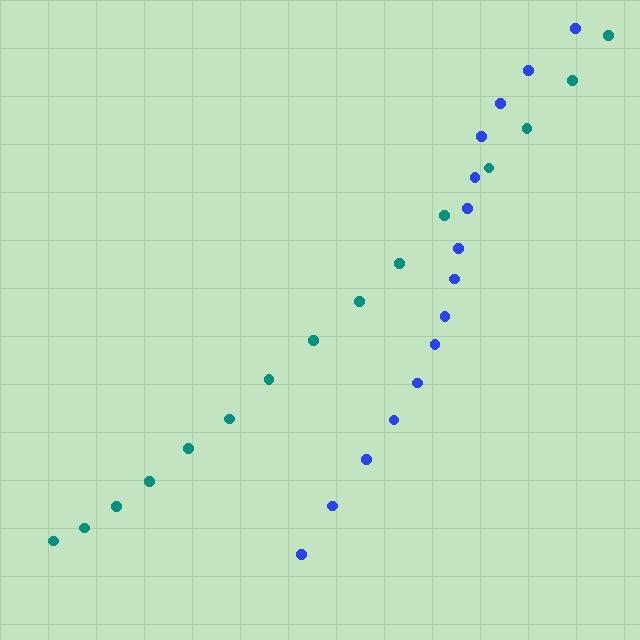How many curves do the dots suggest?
There are 2 distinct paths.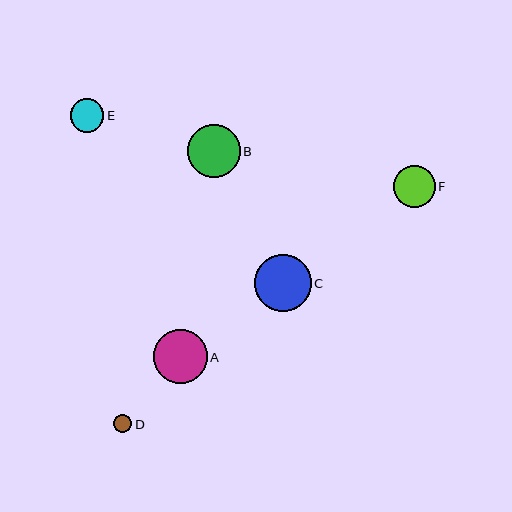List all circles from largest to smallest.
From largest to smallest: C, A, B, F, E, D.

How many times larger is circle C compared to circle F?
Circle C is approximately 1.4 times the size of circle F.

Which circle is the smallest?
Circle D is the smallest with a size of approximately 18 pixels.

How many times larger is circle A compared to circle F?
Circle A is approximately 1.3 times the size of circle F.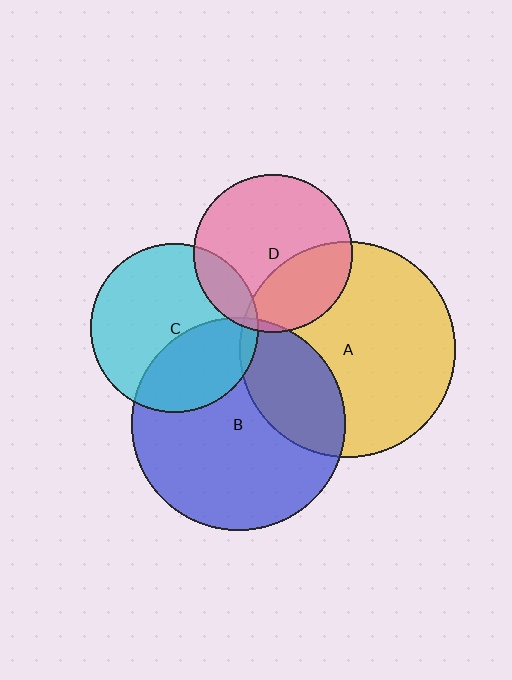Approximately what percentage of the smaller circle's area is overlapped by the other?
Approximately 15%.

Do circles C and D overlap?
Yes.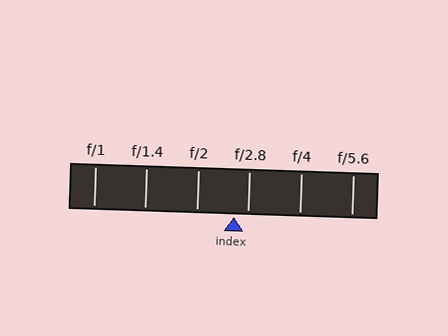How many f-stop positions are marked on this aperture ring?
There are 6 f-stop positions marked.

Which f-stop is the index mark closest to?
The index mark is closest to f/2.8.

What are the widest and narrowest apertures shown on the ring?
The widest aperture shown is f/1 and the narrowest is f/5.6.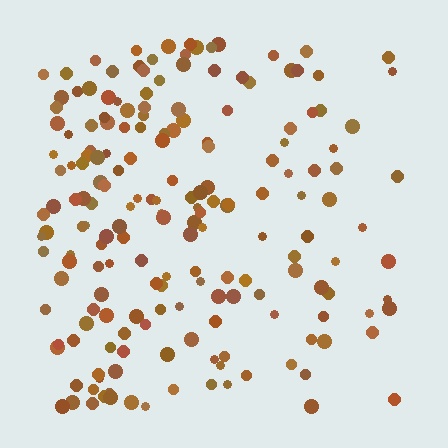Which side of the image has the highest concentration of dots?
The left.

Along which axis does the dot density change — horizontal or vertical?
Horizontal.